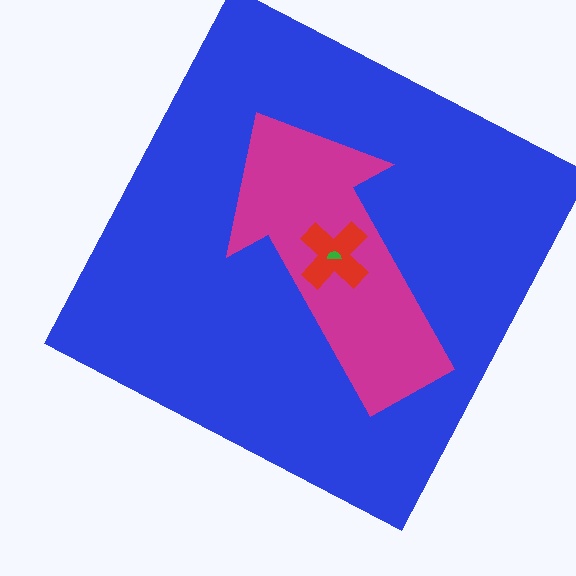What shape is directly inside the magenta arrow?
The red cross.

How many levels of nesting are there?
4.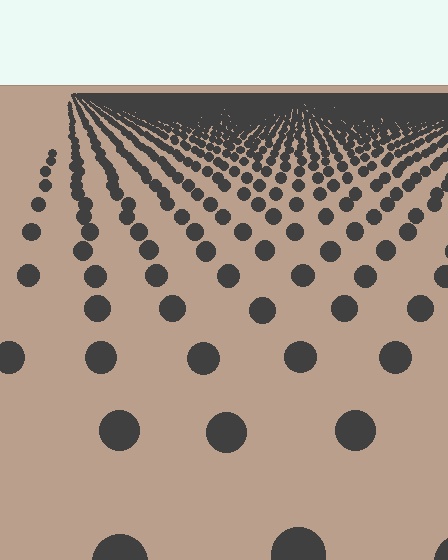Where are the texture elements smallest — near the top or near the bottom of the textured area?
Near the top.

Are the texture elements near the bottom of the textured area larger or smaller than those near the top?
Larger. Near the bottom, elements are closer to the viewer and appear at a bigger on-screen size.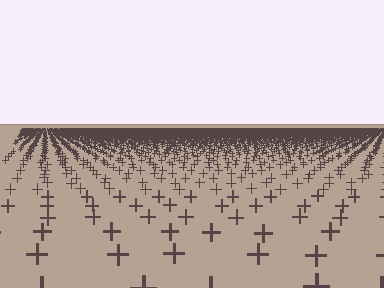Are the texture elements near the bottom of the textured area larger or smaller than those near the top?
Larger. Near the bottom, elements are closer to the viewer and appear at a bigger on-screen size.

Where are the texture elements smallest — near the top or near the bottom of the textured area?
Near the top.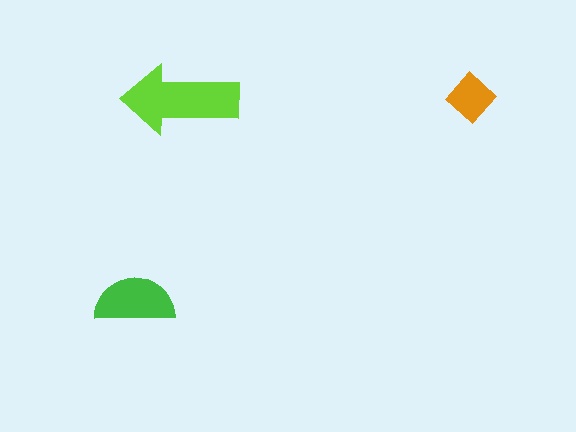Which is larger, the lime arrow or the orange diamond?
The lime arrow.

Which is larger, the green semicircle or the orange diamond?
The green semicircle.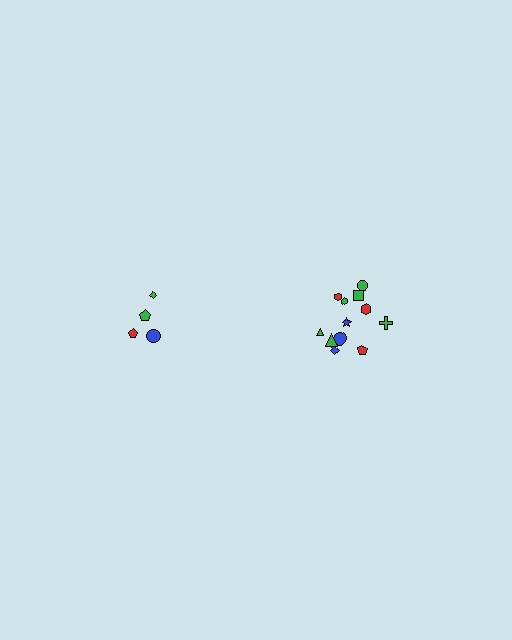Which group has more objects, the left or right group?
The right group.